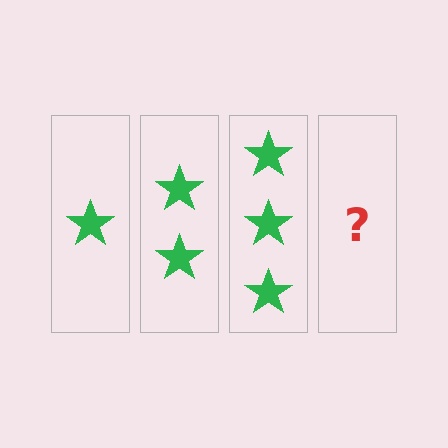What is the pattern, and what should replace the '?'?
The pattern is that each step adds one more star. The '?' should be 4 stars.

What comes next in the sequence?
The next element should be 4 stars.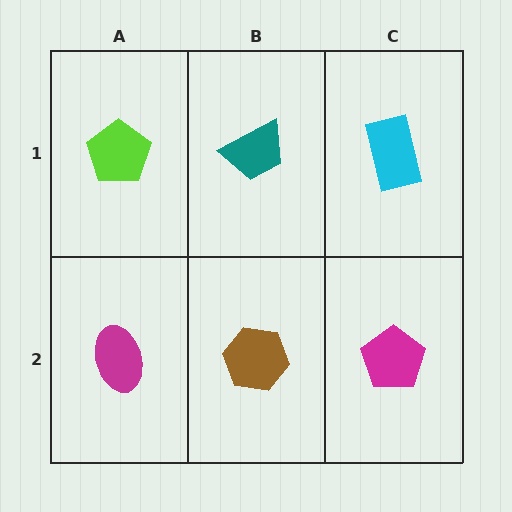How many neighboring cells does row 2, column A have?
2.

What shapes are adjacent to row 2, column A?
A lime pentagon (row 1, column A), a brown hexagon (row 2, column B).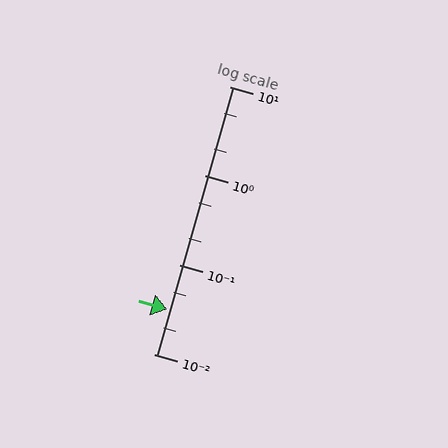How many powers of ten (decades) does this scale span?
The scale spans 3 decades, from 0.01 to 10.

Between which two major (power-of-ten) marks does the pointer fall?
The pointer is between 0.01 and 0.1.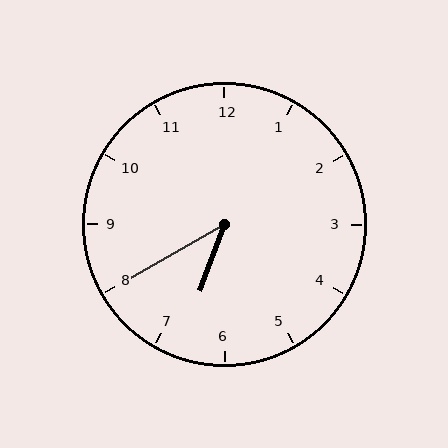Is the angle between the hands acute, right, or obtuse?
It is acute.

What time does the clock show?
6:40.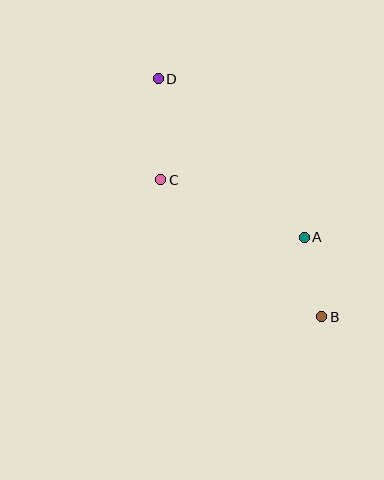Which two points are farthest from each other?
Points B and D are farthest from each other.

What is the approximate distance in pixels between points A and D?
The distance between A and D is approximately 215 pixels.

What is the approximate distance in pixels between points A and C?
The distance between A and C is approximately 154 pixels.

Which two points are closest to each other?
Points A and B are closest to each other.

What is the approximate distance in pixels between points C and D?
The distance between C and D is approximately 101 pixels.